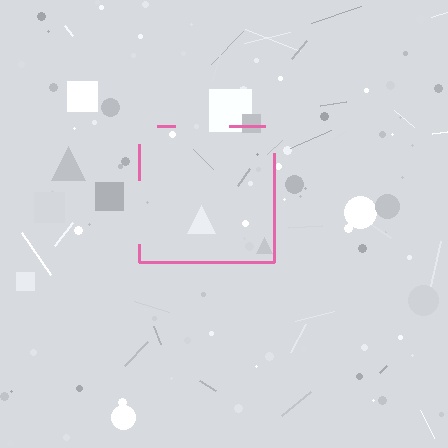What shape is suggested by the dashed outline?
The dashed outline suggests a square.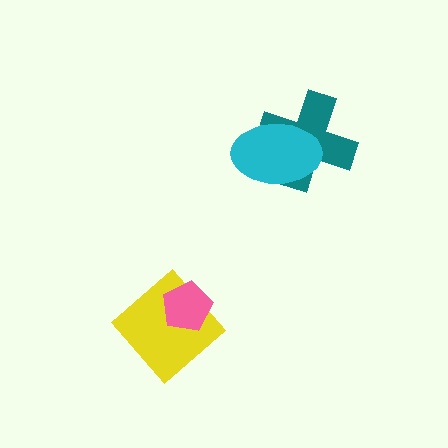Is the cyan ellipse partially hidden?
No, no other shape covers it.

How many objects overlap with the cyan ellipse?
1 object overlaps with the cyan ellipse.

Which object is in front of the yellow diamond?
The pink pentagon is in front of the yellow diamond.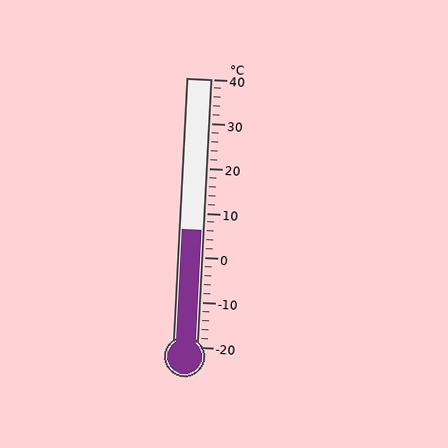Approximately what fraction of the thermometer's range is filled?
The thermometer is filled to approximately 45% of its range.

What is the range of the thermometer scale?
The thermometer scale ranges from -20°C to 40°C.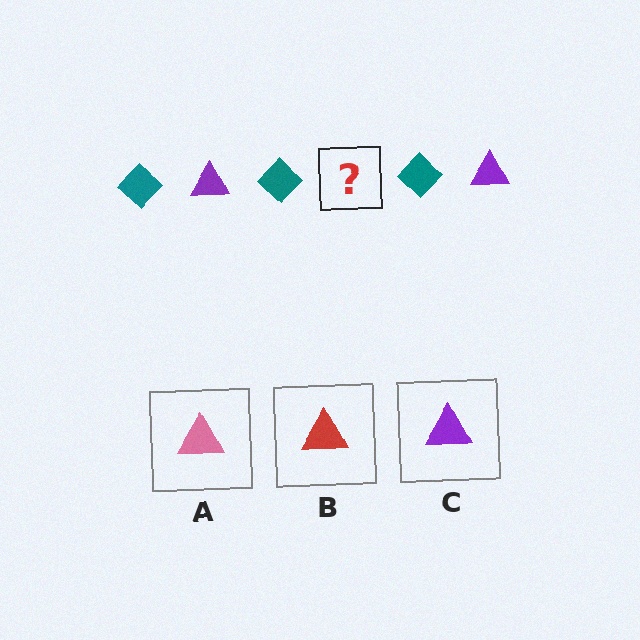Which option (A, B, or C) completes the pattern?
C.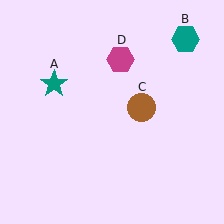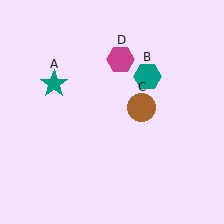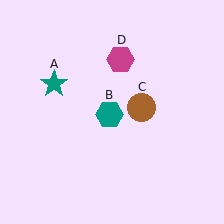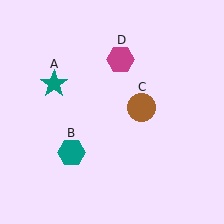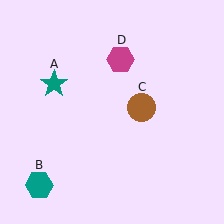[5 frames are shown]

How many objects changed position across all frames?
1 object changed position: teal hexagon (object B).